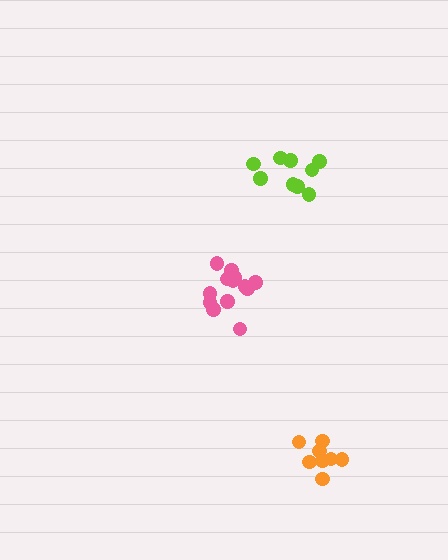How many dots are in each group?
Group 1: 9 dots, Group 2: 8 dots, Group 3: 13 dots (30 total).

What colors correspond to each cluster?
The clusters are colored: lime, orange, pink.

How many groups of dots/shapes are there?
There are 3 groups.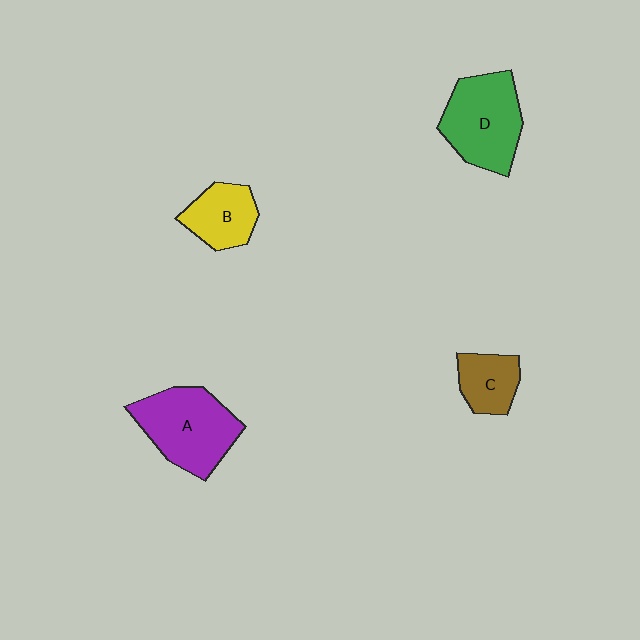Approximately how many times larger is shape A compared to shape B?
Approximately 1.7 times.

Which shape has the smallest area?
Shape C (brown).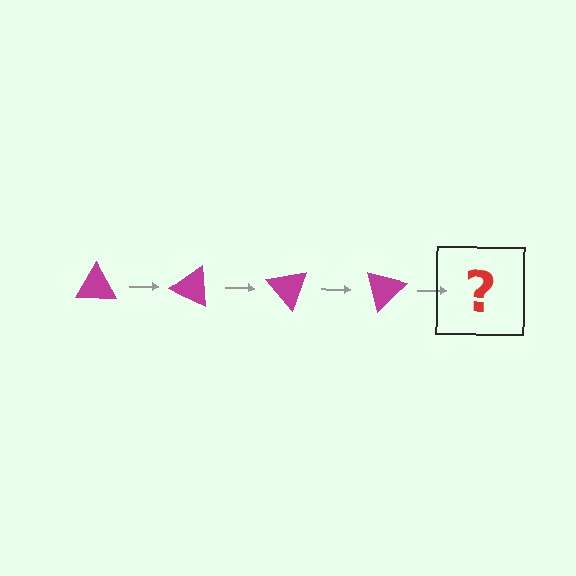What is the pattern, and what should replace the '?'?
The pattern is that the triangle rotates 25 degrees each step. The '?' should be a magenta triangle rotated 100 degrees.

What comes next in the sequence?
The next element should be a magenta triangle rotated 100 degrees.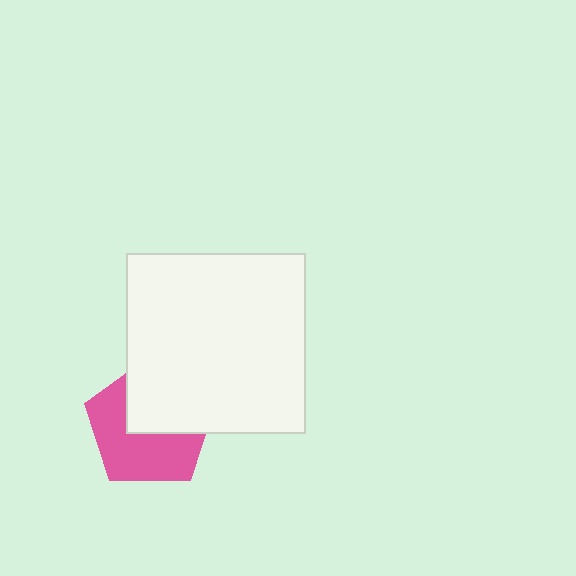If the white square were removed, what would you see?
You would see the complete pink pentagon.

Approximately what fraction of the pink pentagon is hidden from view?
Roughly 44% of the pink pentagon is hidden behind the white square.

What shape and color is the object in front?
The object in front is a white square.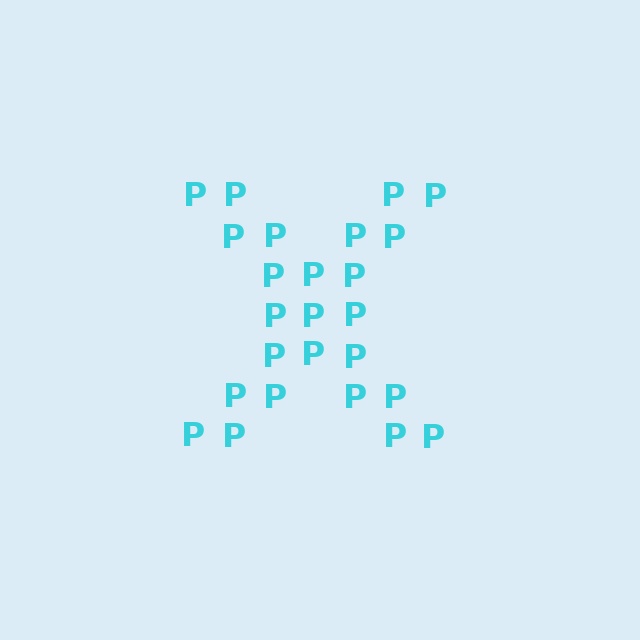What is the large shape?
The large shape is the letter X.